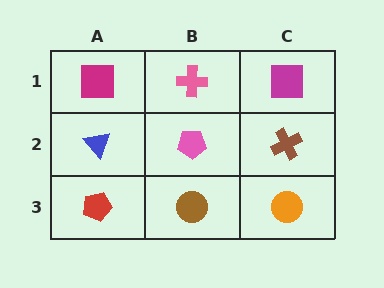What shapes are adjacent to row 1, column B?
A pink pentagon (row 2, column B), a magenta square (row 1, column A), a magenta square (row 1, column C).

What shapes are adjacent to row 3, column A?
A blue triangle (row 2, column A), a brown circle (row 3, column B).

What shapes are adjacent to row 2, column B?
A pink cross (row 1, column B), a brown circle (row 3, column B), a blue triangle (row 2, column A), a brown cross (row 2, column C).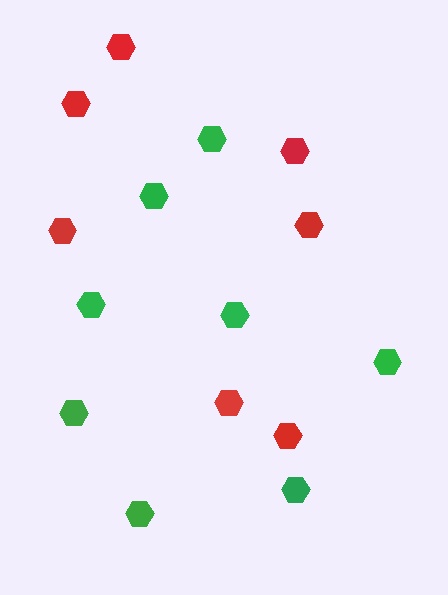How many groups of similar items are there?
There are 2 groups: one group of red hexagons (7) and one group of green hexagons (8).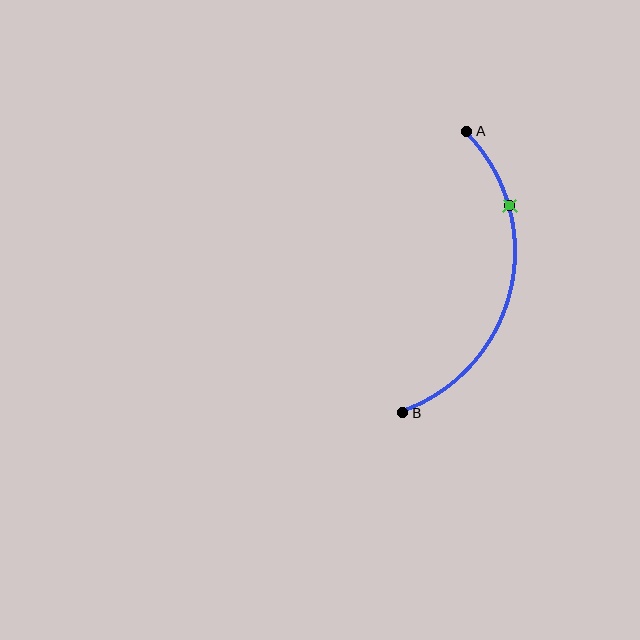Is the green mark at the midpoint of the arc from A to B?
No. The green mark lies on the arc but is closer to endpoint A. The arc midpoint would be at the point on the curve equidistant along the arc from both A and B.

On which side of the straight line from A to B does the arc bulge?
The arc bulges to the right of the straight line connecting A and B.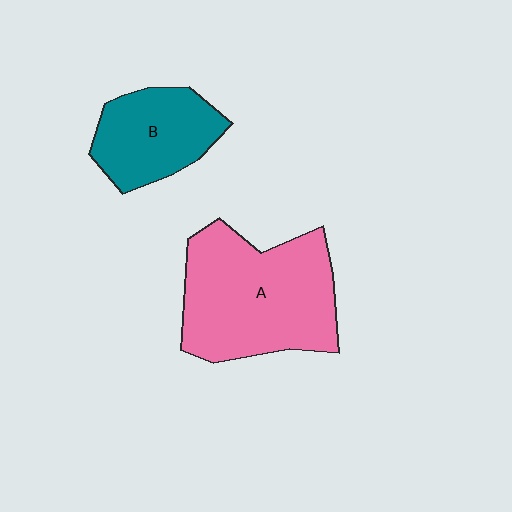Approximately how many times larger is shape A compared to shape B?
Approximately 1.8 times.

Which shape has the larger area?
Shape A (pink).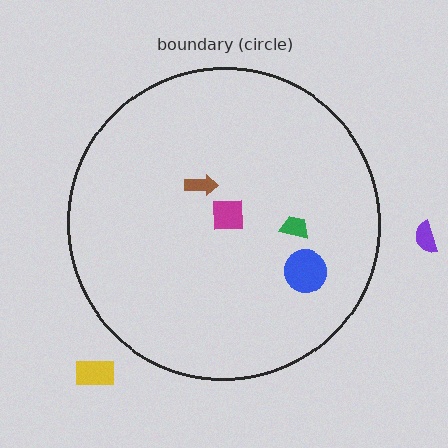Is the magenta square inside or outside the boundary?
Inside.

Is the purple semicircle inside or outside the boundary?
Outside.